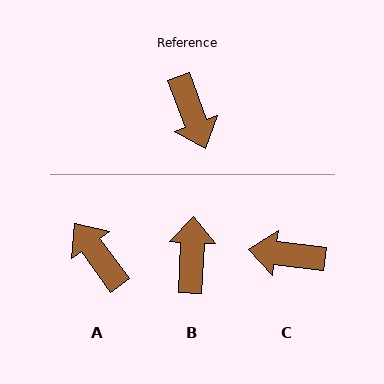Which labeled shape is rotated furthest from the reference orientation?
A, about 164 degrees away.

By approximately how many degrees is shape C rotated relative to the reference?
Approximately 117 degrees clockwise.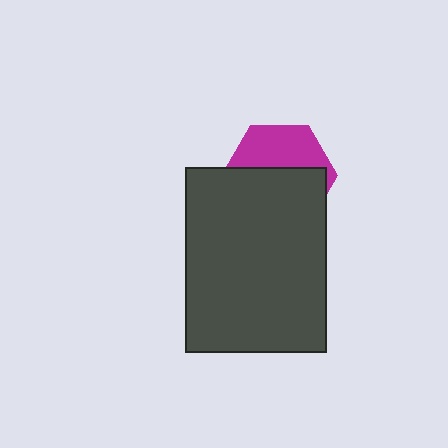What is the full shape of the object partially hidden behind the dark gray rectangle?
The partially hidden object is a magenta hexagon.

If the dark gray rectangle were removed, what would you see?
You would see the complete magenta hexagon.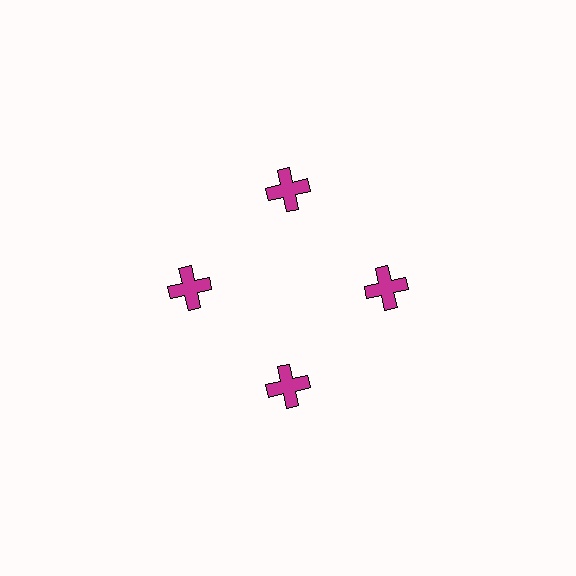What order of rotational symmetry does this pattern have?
This pattern has 4-fold rotational symmetry.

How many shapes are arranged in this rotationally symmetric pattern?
There are 4 shapes, arranged in 4 groups of 1.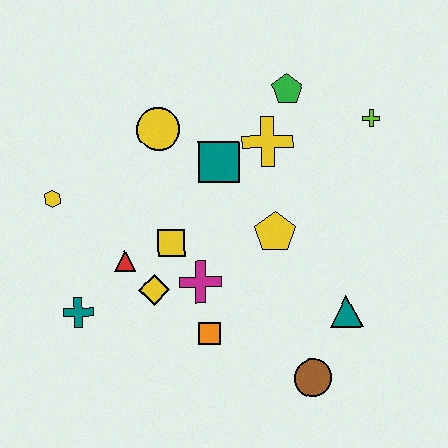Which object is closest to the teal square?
The yellow cross is closest to the teal square.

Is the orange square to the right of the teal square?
No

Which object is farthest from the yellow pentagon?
The yellow hexagon is farthest from the yellow pentagon.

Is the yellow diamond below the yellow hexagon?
Yes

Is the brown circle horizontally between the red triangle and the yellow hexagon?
No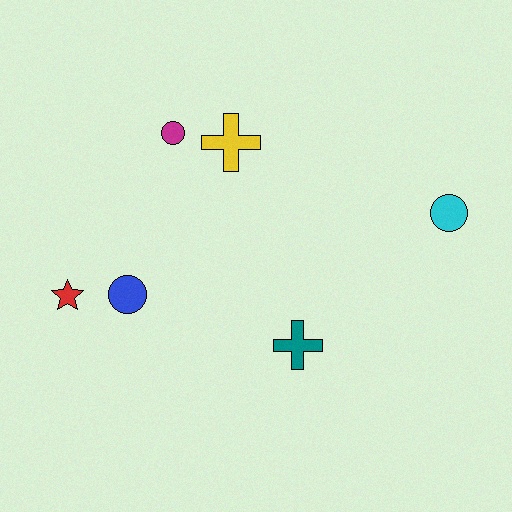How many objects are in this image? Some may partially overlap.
There are 6 objects.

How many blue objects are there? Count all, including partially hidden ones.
There is 1 blue object.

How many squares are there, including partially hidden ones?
There are no squares.